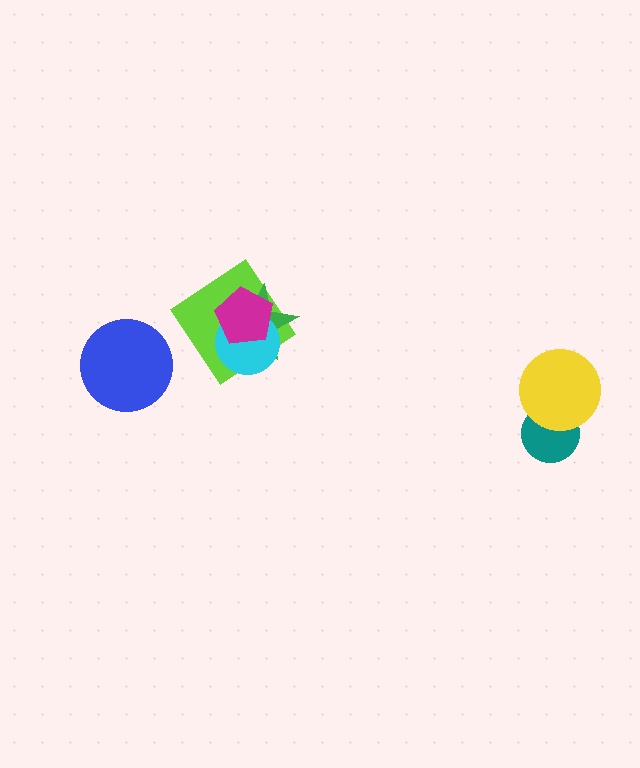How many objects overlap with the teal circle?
1 object overlaps with the teal circle.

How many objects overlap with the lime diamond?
3 objects overlap with the lime diamond.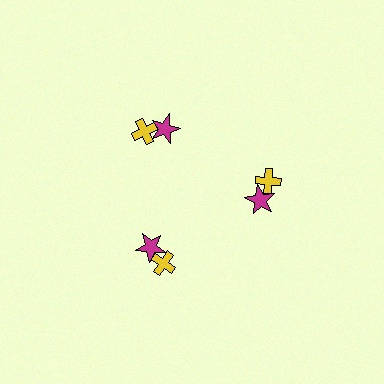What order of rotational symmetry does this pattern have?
This pattern has 3-fold rotational symmetry.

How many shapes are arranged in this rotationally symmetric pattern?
There are 6 shapes, arranged in 3 groups of 2.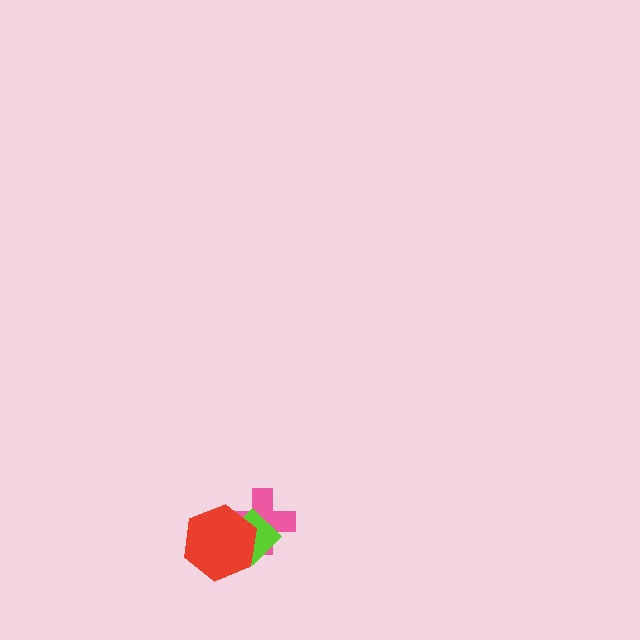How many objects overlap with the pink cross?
2 objects overlap with the pink cross.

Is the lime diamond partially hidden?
Yes, it is partially covered by another shape.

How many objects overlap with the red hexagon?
2 objects overlap with the red hexagon.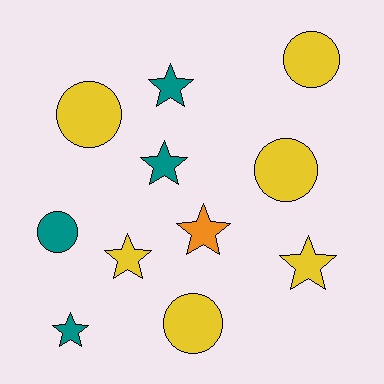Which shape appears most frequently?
Star, with 6 objects.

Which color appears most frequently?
Yellow, with 6 objects.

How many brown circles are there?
There are no brown circles.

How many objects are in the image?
There are 11 objects.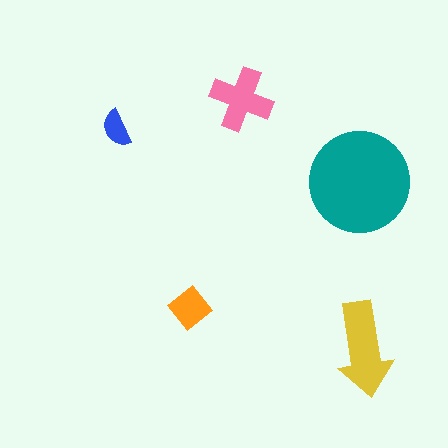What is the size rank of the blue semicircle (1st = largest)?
5th.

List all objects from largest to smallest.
The teal circle, the yellow arrow, the pink cross, the orange diamond, the blue semicircle.